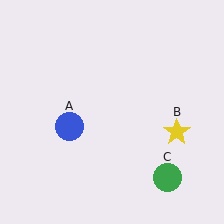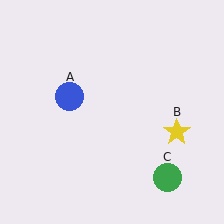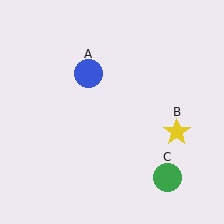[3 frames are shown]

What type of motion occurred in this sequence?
The blue circle (object A) rotated clockwise around the center of the scene.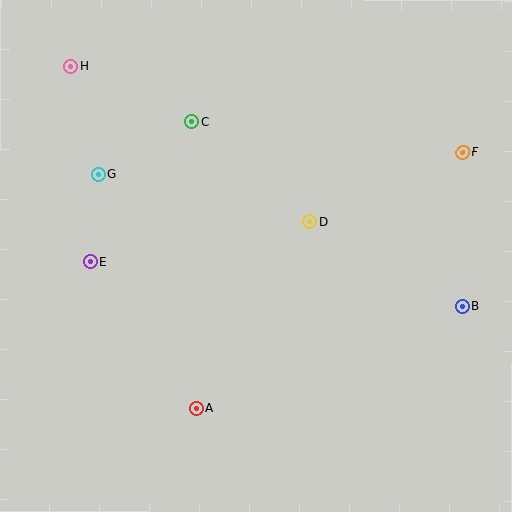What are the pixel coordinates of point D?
Point D is at (310, 222).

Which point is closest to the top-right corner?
Point F is closest to the top-right corner.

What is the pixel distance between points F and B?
The distance between F and B is 154 pixels.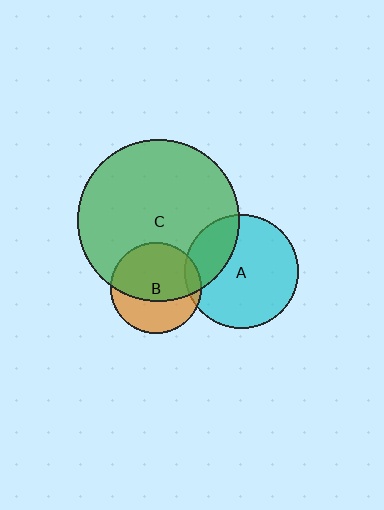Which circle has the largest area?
Circle C (green).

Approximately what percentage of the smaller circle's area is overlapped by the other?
Approximately 25%.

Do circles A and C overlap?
Yes.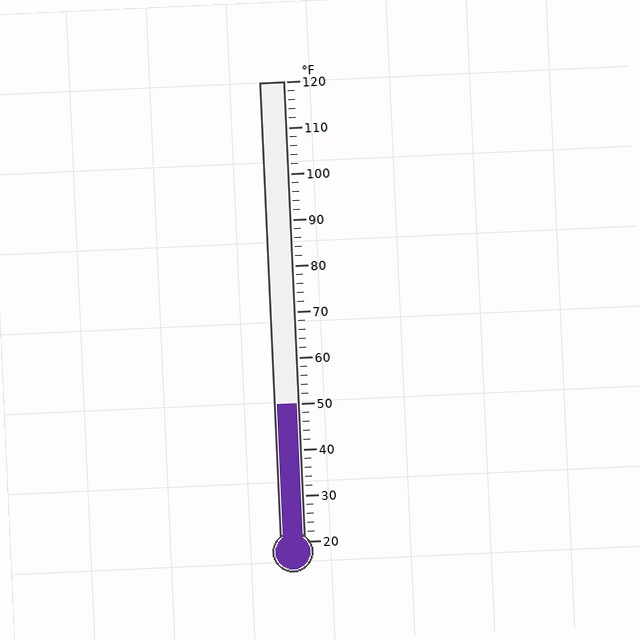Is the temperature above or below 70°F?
The temperature is below 70°F.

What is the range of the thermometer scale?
The thermometer scale ranges from 20°F to 120°F.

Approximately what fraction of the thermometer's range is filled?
The thermometer is filled to approximately 30% of its range.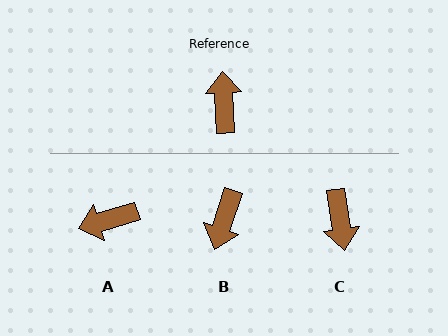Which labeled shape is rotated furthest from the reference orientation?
C, about 174 degrees away.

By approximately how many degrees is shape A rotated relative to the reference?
Approximately 104 degrees counter-clockwise.